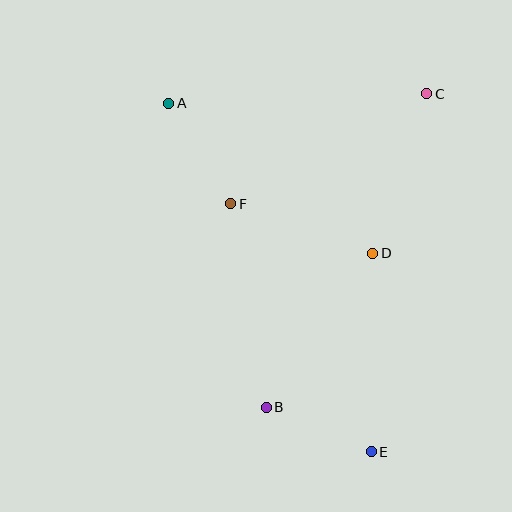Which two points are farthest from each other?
Points A and E are farthest from each other.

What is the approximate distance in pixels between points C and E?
The distance between C and E is approximately 362 pixels.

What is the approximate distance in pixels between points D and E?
The distance between D and E is approximately 199 pixels.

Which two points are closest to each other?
Points B and E are closest to each other.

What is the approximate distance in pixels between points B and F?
The distance between B and F is approximately 207 pixels.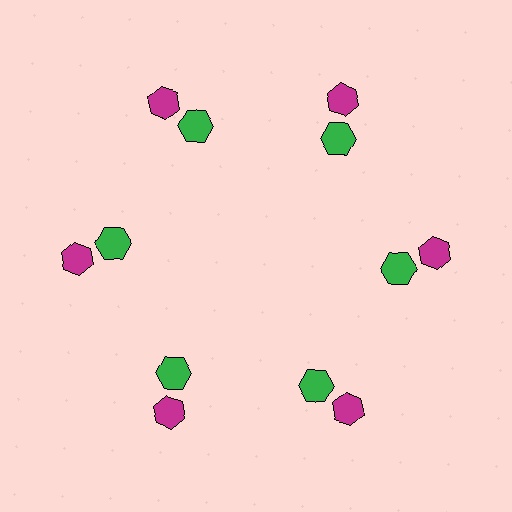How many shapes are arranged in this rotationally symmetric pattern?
There are 12 shapes, arranged in 6 groups of 2.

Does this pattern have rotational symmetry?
Yes, this pattern has 6-fold rotational symmetry. It looks the same after rotating 60 degrees around the center.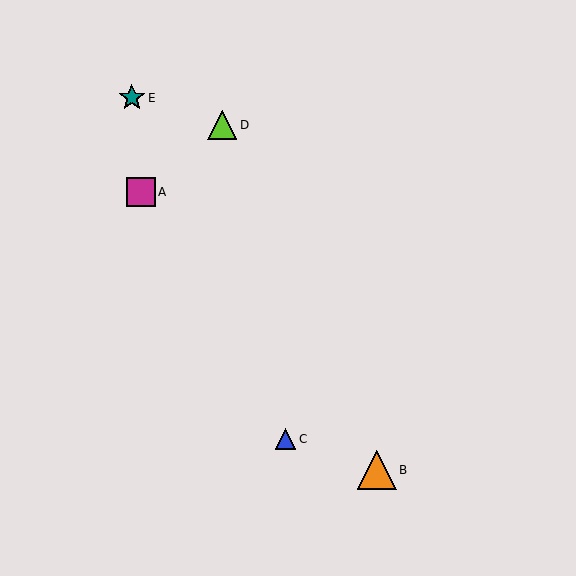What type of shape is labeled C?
Shape C is a blue triangle.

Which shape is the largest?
The orange triangle (labeled B) is the largest.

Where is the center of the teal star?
The center of the teal star is at (132, 98).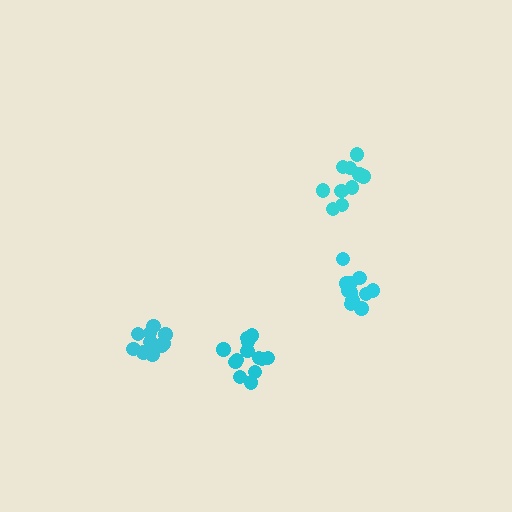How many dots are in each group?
Group 1: 13 dots, Group 2: 10 dots, Group 3: 10 dots, Group 4: 11 dots (44 total).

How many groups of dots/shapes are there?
There are 4 groups.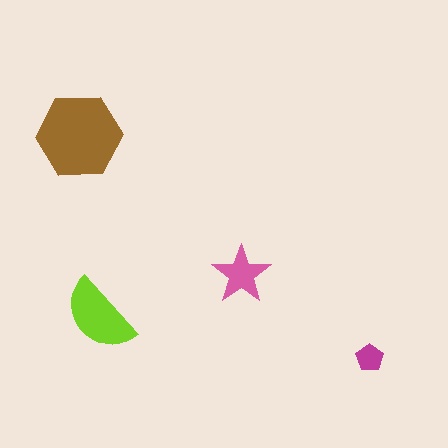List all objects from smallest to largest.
The magenta pentagon, the pink star, the lime semicircle, the brown hexagon.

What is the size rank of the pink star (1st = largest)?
3rd.